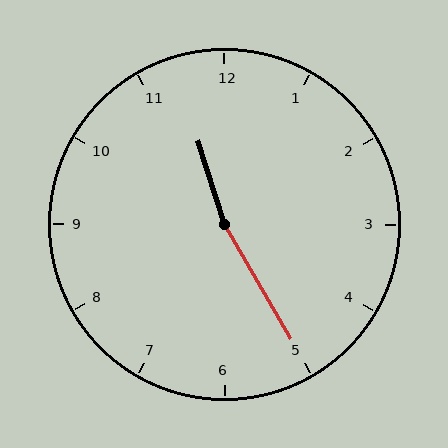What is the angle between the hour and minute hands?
Approximately 168 degrees.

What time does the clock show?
11:25.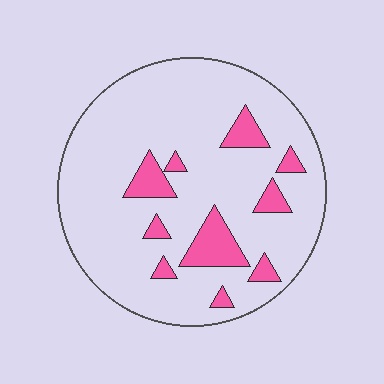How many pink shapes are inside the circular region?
10.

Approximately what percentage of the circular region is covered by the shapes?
Approximately 15%.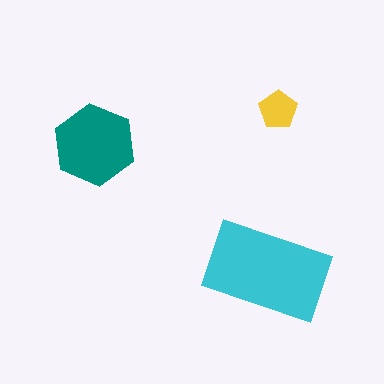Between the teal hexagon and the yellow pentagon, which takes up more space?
The teal hexagon.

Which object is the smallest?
The yellow pentagon.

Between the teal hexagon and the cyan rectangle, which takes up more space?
The cyan rectangle.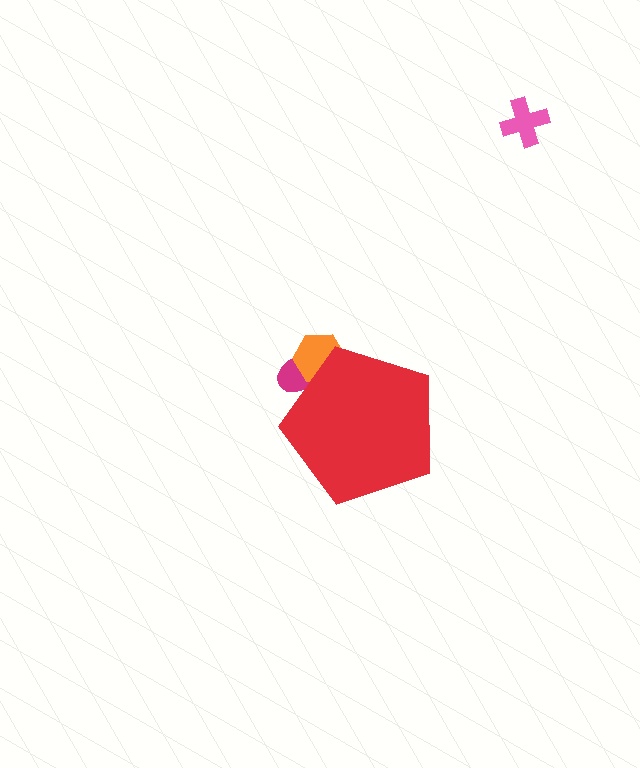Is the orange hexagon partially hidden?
Yes, the orange hexagon is partially hidden behind the red pentagon.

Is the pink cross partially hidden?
No, the pink cross is fully visible.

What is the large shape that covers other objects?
A red pentagon.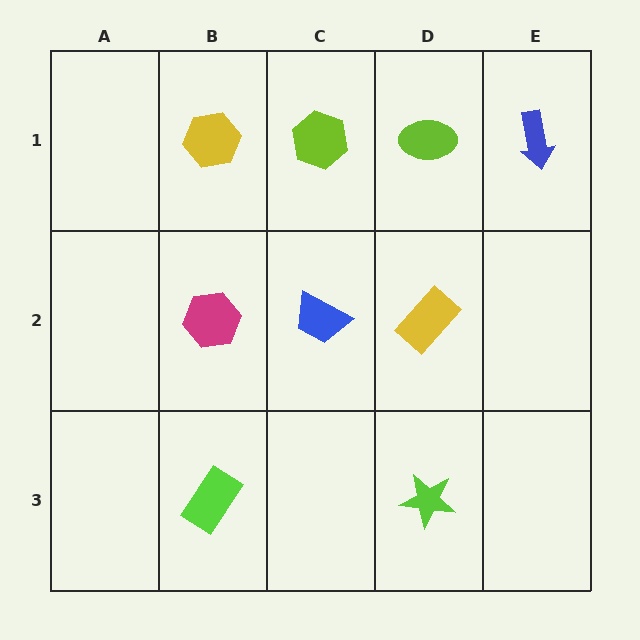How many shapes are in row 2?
3 shapes.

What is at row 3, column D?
A lime star.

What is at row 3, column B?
A lime rectangle.